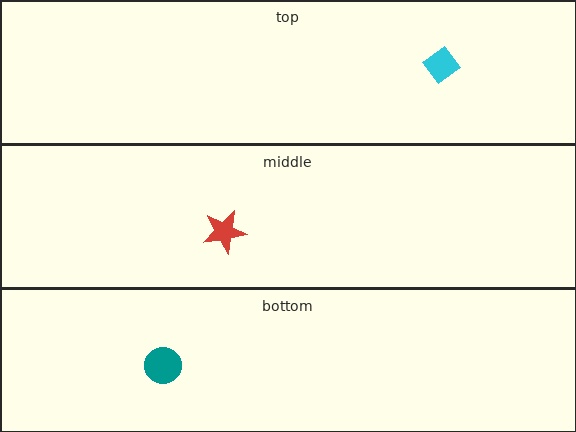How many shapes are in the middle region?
1.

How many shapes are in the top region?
1.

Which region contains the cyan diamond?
The top region.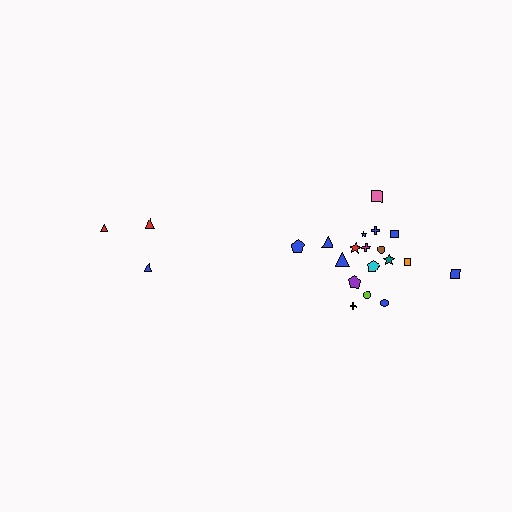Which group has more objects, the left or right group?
The right group.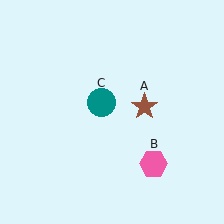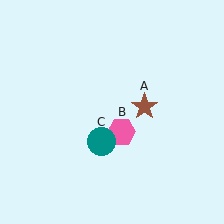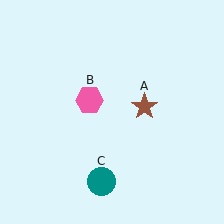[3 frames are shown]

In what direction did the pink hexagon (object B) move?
The pink hexagon (object B) moved up and to the left.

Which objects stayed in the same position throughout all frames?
Brown star (object A) remained stationary.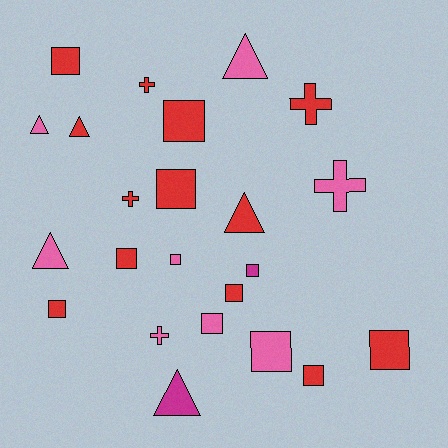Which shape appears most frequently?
Square, with 12 objects.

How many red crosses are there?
There are 3 red crosses.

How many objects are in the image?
There are 23 objects.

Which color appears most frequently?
Red, with 13 objects.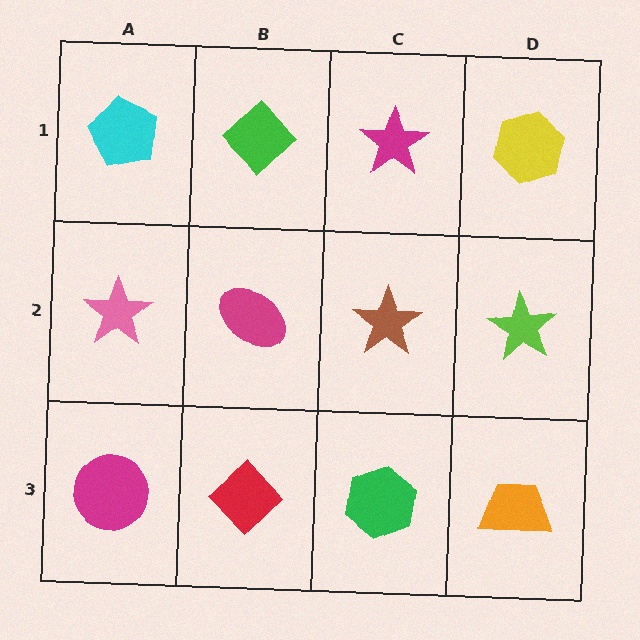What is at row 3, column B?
A red diamond.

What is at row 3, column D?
An orange trapezoid.